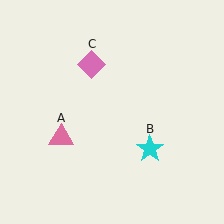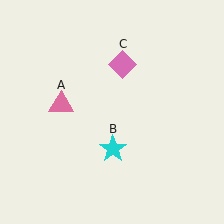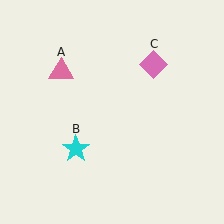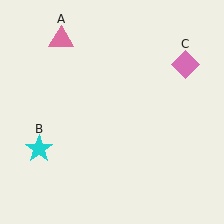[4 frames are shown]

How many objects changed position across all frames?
3 objects changed position: pink triangle (object A), cyan star (object B), pink diamond (object C).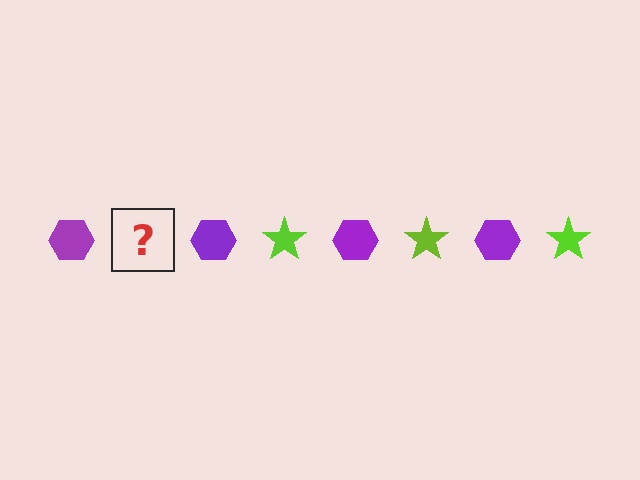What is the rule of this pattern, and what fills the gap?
The rule is that the pattern alternates between purple hexagon and lime star. The gap should be filled with a lime star.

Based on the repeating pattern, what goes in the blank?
The blank should be a lime star.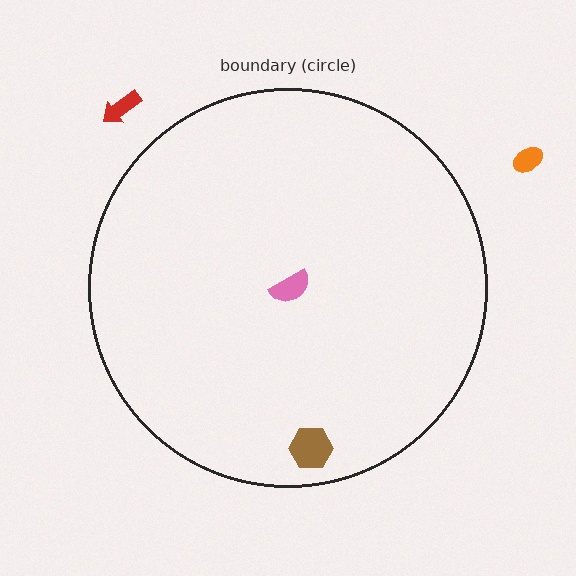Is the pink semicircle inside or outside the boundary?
Inside.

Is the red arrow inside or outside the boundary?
Outside.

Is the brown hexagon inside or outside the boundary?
Inside.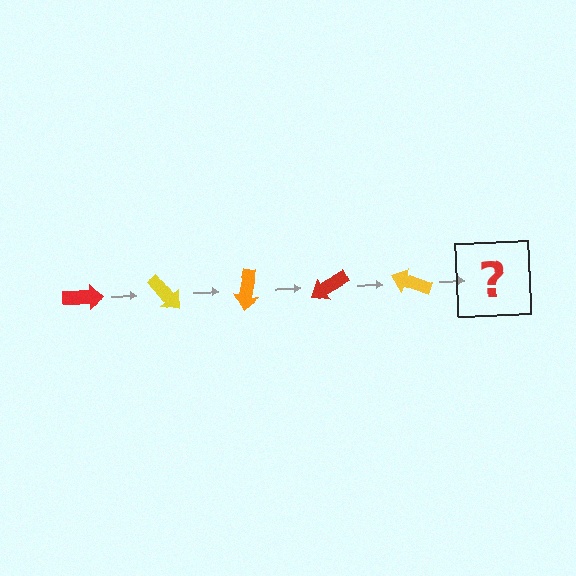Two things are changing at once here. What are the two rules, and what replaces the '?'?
The two rules are that it rotates 50 degrees each step and the color cycles through red, yellow, and orange. The '?' should be an orange arrow, rotated 250 degrees from the start.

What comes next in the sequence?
The next element should be an orange arrow, rotated 250 degrees from the start.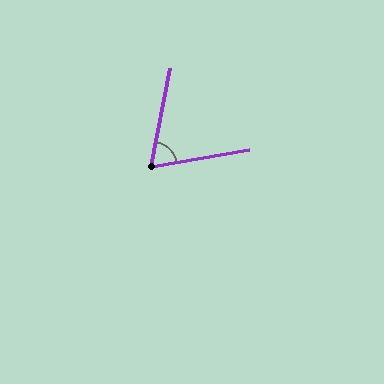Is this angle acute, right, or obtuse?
It is acute.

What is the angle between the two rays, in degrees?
Approximately 70 degrees.